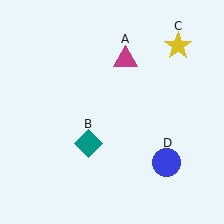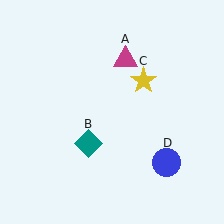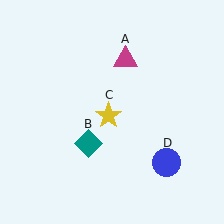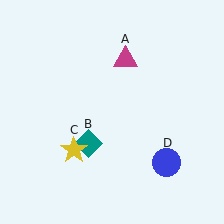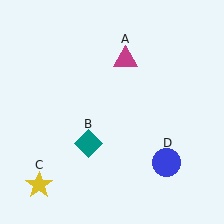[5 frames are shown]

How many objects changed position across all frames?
1 object changed position: yellow star (object C).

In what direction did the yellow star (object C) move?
The yellow star (object C) moved down and to the left.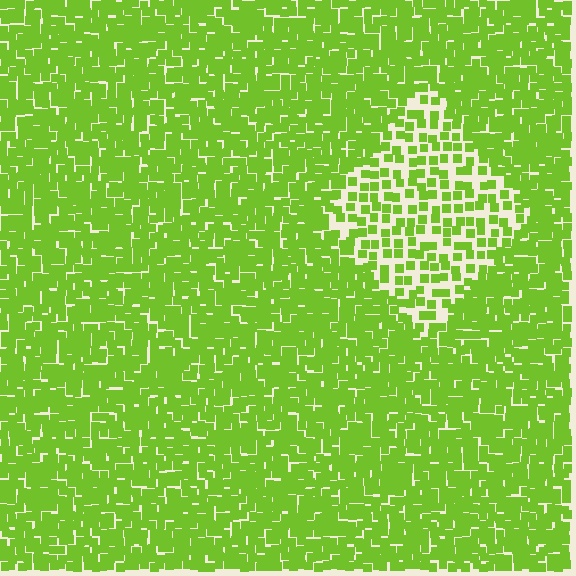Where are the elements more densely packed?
The elements are more densely packed outside the diamond boundary.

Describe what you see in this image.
The image contains small lime elements arranged at two different densities. A diamond-shaped region is visible where the elements are less densely packed than the surrounding area.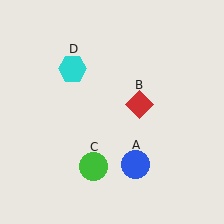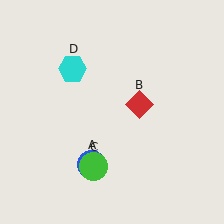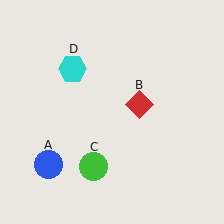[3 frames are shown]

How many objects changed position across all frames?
1 object changed position: blue circle (object A).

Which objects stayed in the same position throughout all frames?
Red diamond (object B) and green circle (object C) and cyan hexagon (object D) remained stationary.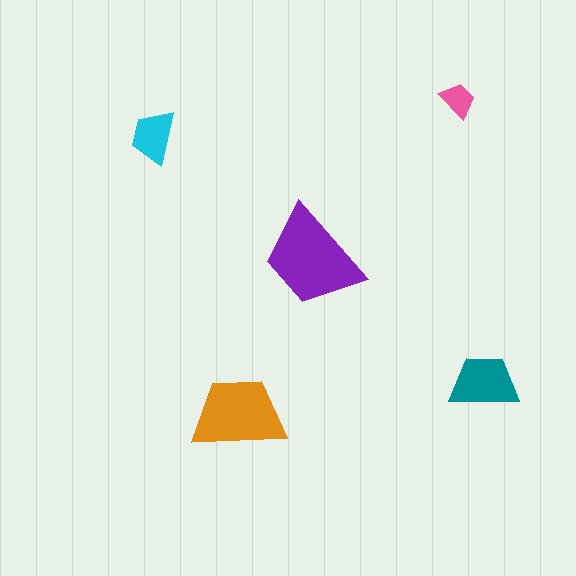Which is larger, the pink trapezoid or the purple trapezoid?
The purple one.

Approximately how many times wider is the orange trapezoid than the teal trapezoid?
About 1.5 times wider.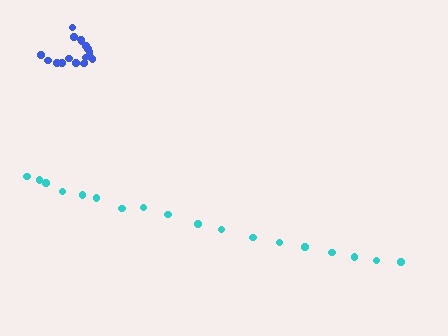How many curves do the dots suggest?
There are 2 distinct paths.